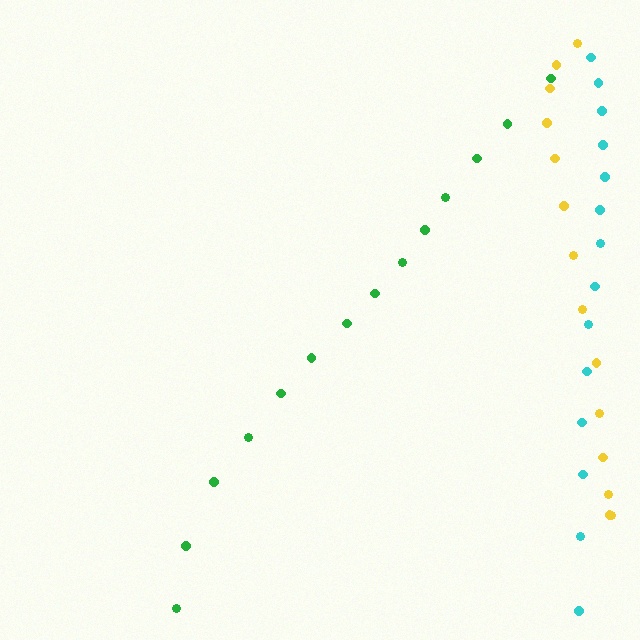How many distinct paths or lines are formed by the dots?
There are 3 distinct paths.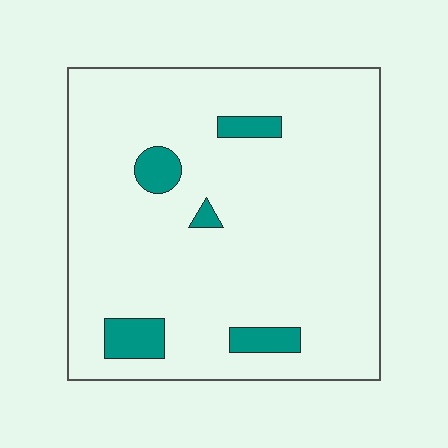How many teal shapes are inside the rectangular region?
5.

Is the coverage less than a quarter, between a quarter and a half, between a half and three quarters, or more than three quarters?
Less than a quarter.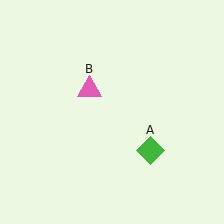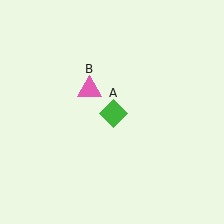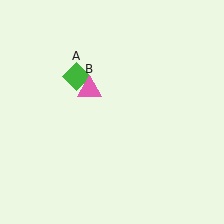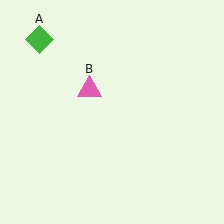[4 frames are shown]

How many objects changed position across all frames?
1 object changed position: green diamond (object A).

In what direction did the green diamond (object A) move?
The green diamond (object A) moved up and to the left.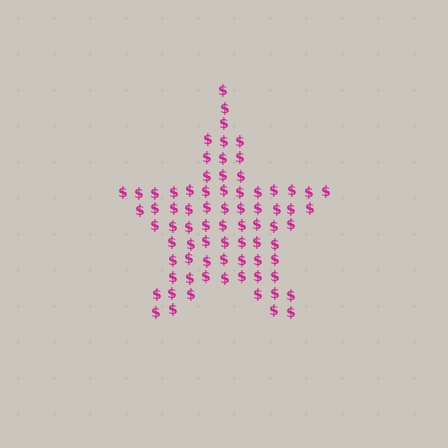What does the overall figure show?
The overall figure shows a star.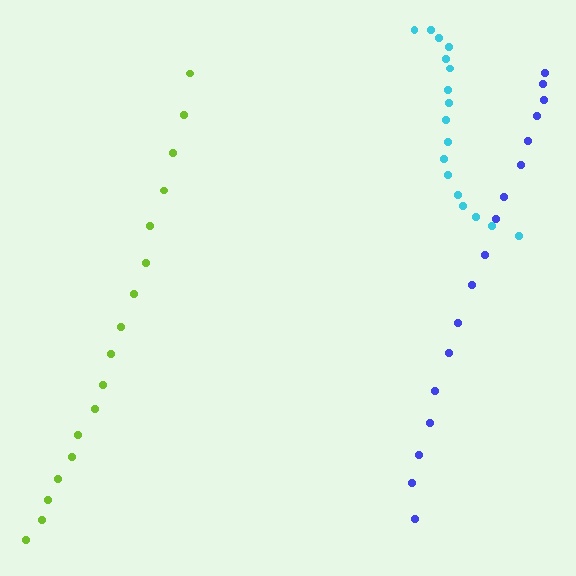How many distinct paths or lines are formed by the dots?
There are 3 distinct paths.